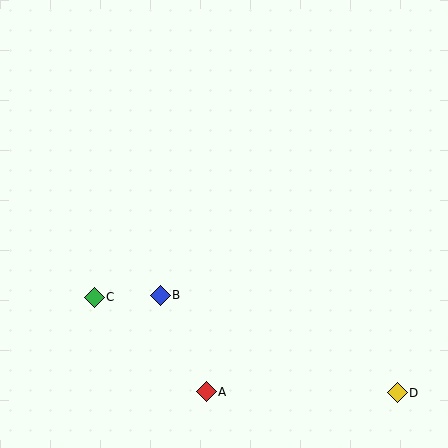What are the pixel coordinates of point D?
Point D is at (397, 393).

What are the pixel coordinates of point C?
Point C is at (94, 297).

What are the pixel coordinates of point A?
Point A is at (206, 392).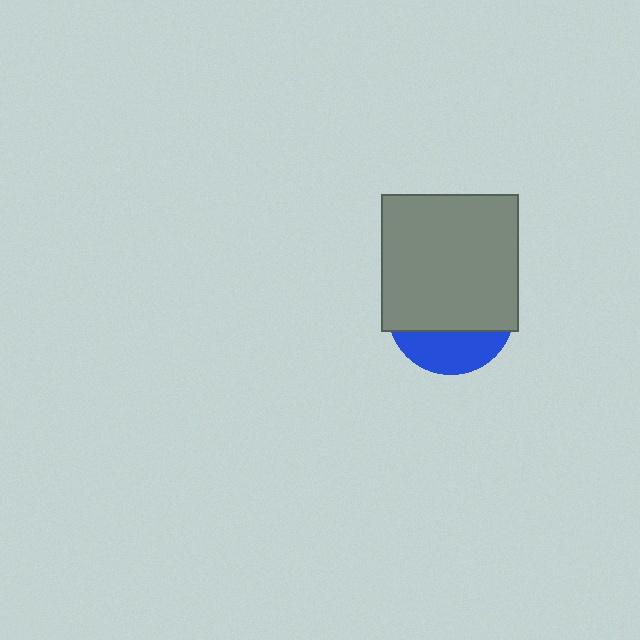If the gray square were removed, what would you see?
You would see the complete blue circle.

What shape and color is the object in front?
The object in front is a gray square.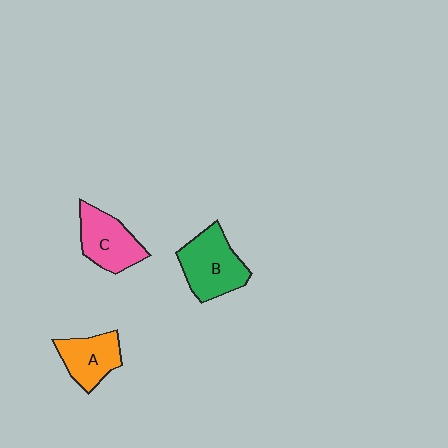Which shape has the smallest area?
Shape A (orange).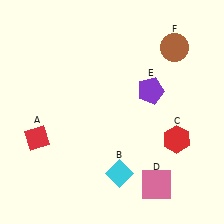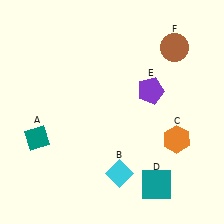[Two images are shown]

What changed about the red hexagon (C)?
In Image 1, C is red. In Image 2, it changed to orange.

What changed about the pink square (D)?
In Image 1, D is pink. In Image 2, it changed to teal.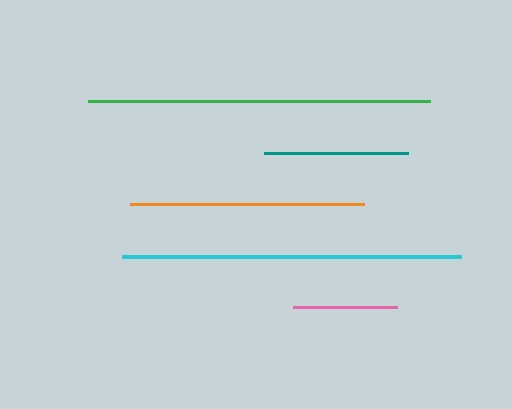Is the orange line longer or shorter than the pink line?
The orange line is longer than the pink line.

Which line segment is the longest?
The green line is the longest at approximately 342 pixels.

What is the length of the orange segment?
The orange segment is approximately 234 pixels long.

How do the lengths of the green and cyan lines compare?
The green and cyan lines are approximately the same length.